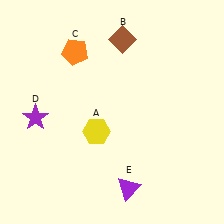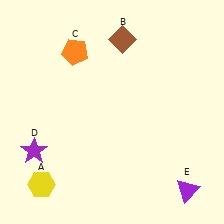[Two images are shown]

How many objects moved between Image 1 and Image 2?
3 objects moved between the two images.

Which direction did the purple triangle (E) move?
The purple triangle (E) moved right.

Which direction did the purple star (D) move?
The purple star (D) moved down.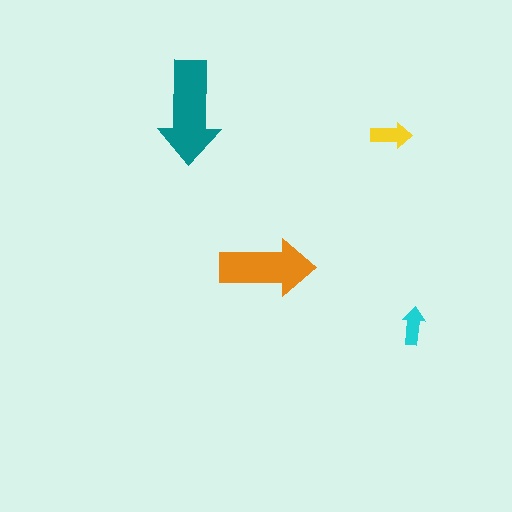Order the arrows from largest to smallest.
the teal one, the orange one, the yellow one, the cyan one.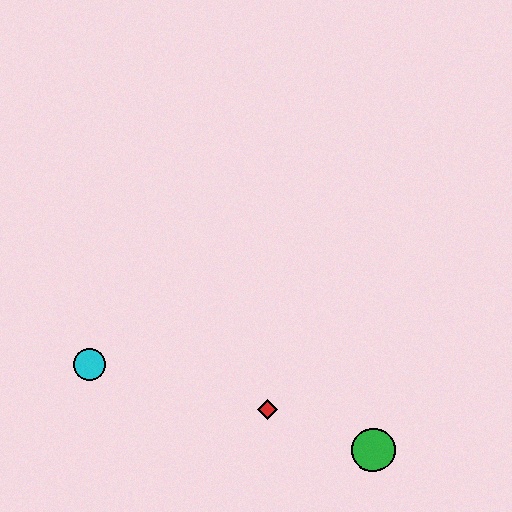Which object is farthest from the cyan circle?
The green circle is farthest from the cyan circle.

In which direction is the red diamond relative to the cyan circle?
The red diamond is to the right of the cyan circle.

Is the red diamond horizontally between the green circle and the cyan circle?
Yes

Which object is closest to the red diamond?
The green circle is closest to the red diamond.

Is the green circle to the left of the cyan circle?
No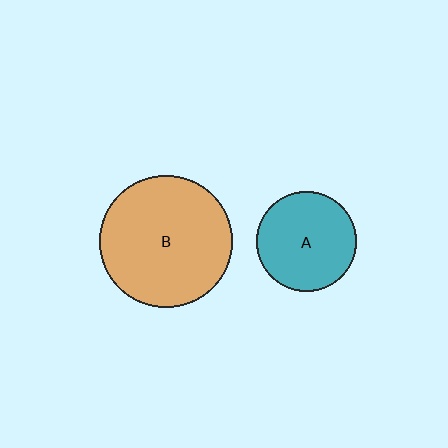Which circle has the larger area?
Circle B (orange).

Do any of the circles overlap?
No, none of the circles overlap.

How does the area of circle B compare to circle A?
Approximately 1.8 times.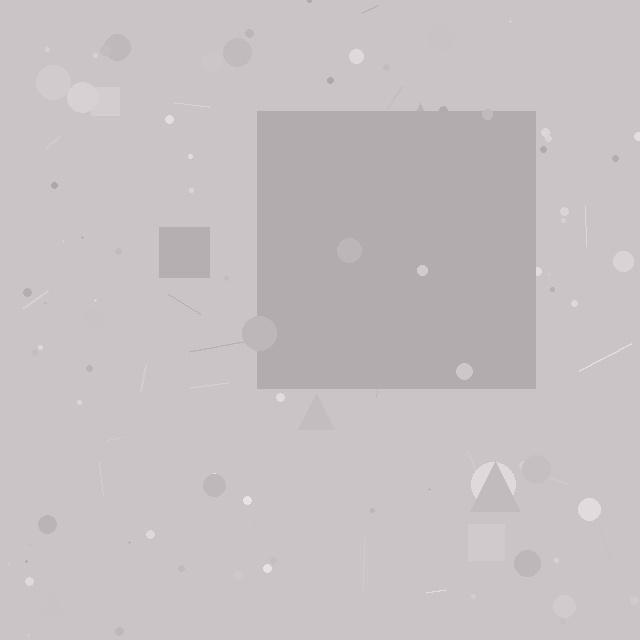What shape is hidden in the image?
A square is hidden in the image.